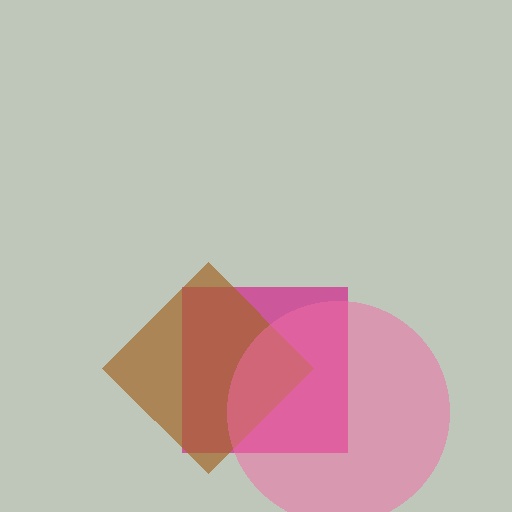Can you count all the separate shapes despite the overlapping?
Yes, there are 3 separate shapes.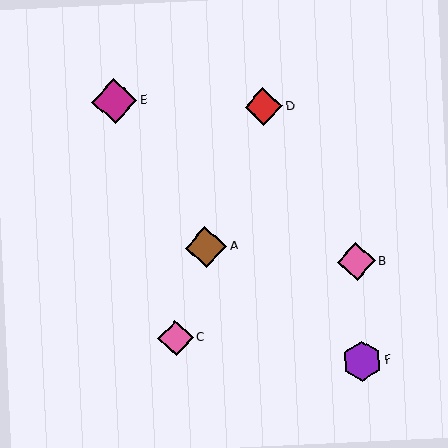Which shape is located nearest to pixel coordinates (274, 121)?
The red diamond (labeled D) at (264, 107) is nearest to that location.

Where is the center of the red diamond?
The center of the red diamond is at (264, 107).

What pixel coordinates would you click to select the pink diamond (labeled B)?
Click at (356, 262) to select the pink diamond B.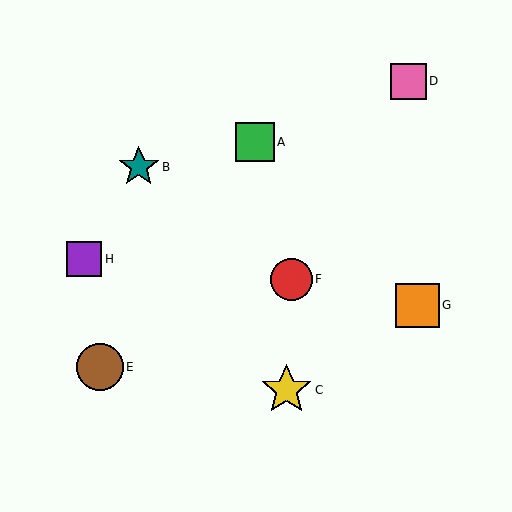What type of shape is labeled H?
Shape H is a purple square.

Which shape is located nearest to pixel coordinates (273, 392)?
The yellow star (labeled C) at (287, 390) is nearest to that location.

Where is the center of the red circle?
The center of the red circle is at (291, 279).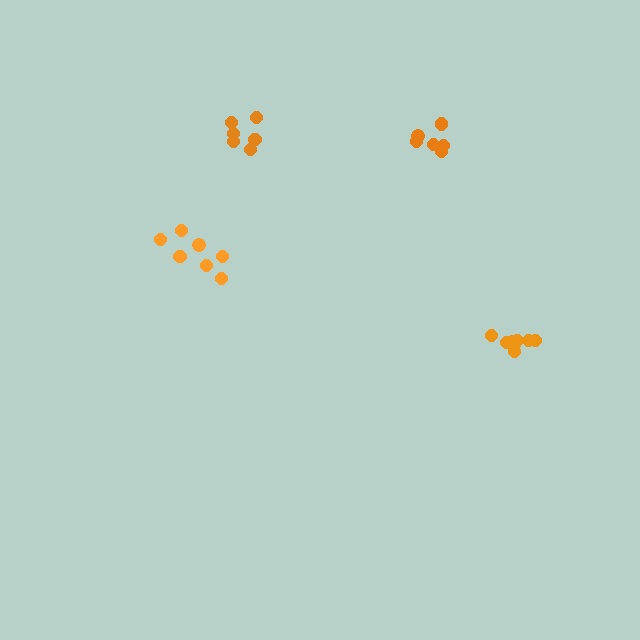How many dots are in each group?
Group 1: 6 dots, Group 2: 6 dots, Group 3: 8 dots, Group 4: 7 dots (27 total).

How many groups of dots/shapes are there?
There are 4 groups.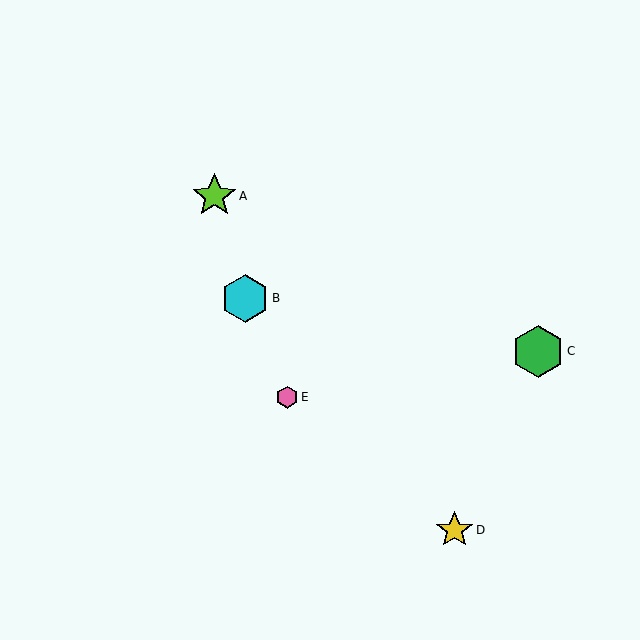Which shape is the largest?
The green hexagon (labeled C) is the largest.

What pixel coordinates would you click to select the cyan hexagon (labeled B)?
Click at (245, 298) to select the cyan hexagon B.